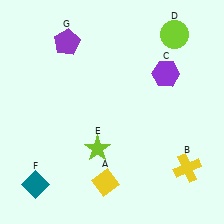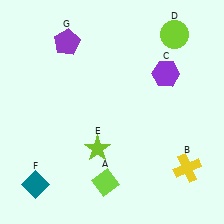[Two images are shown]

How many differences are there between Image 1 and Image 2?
There is 1 difference between the two images.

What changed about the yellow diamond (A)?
In Image 1, A is yellow. In Image 2, it changed to lime.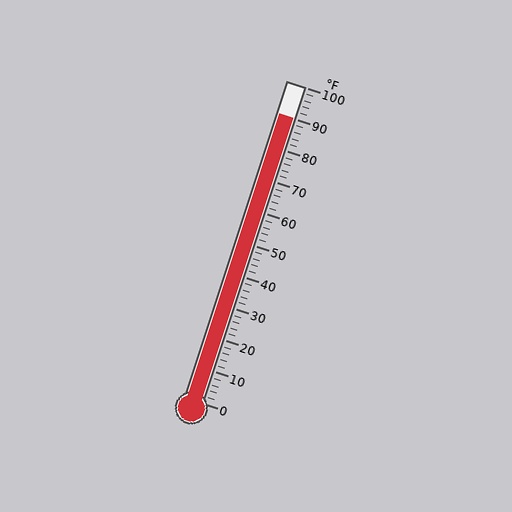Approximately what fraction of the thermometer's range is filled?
The thermometer is filled to approximately 90% of its range.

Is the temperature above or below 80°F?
The temperature is above 80°F.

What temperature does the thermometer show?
The thermometer shows approximately 90°F.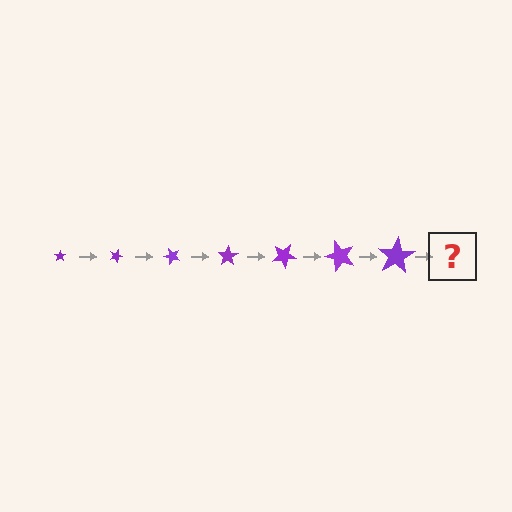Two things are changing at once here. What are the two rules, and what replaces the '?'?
The two rules are that the star grows larger each step and it rotates 25 degrees each step. The '?' should be a star, larger than the previous one and rotated 175 degrees from the start.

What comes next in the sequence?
The next element should be a star, larger than the previous one and rotated 175 degrees from the start.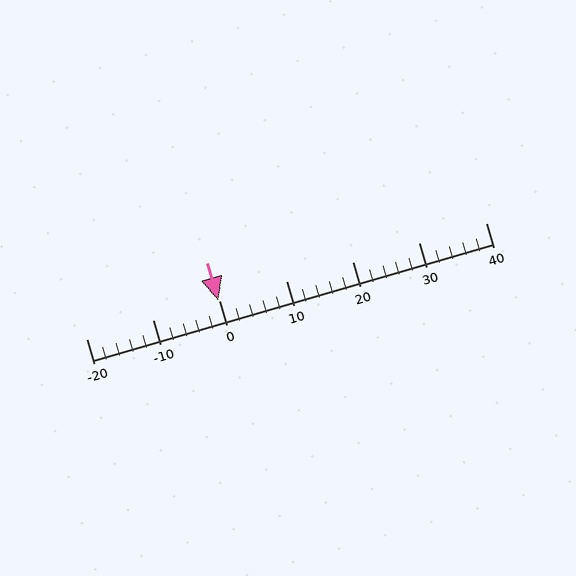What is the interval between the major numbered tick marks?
The major tick marks are spaced 10 units apart.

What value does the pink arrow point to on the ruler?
The pink arrow points to approximately 0.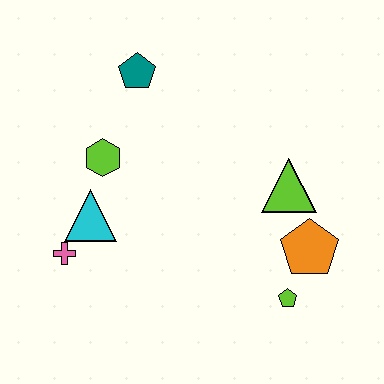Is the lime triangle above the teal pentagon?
No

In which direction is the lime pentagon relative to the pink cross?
The lime pentagon is to the right of the pink cross.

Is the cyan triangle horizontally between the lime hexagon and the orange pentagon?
No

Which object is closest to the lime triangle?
The orange pentagon is closest to the lime triangle.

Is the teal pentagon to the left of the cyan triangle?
No